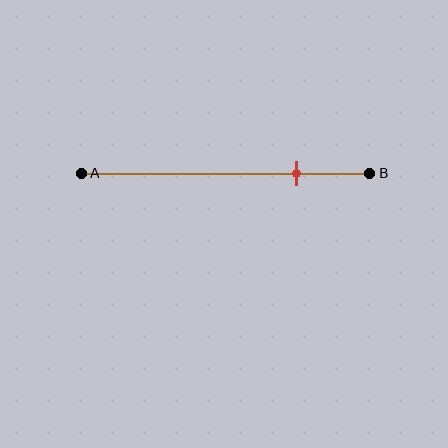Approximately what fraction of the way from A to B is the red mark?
The red mark is approximately 75% of the way from A to B.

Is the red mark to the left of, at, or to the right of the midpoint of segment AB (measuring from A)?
The red mark is to the right of the midpoint of segment AB.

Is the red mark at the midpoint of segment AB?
No, the mark is at about 75% from A, not at the 50% midpoint.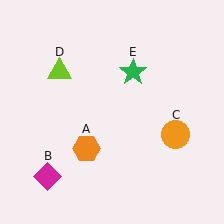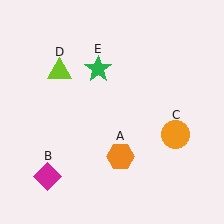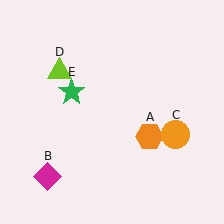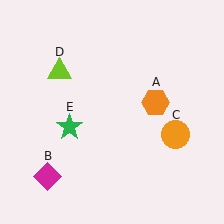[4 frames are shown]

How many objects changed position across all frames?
2 objects changed position: orange hexagon (object A), green star (object E).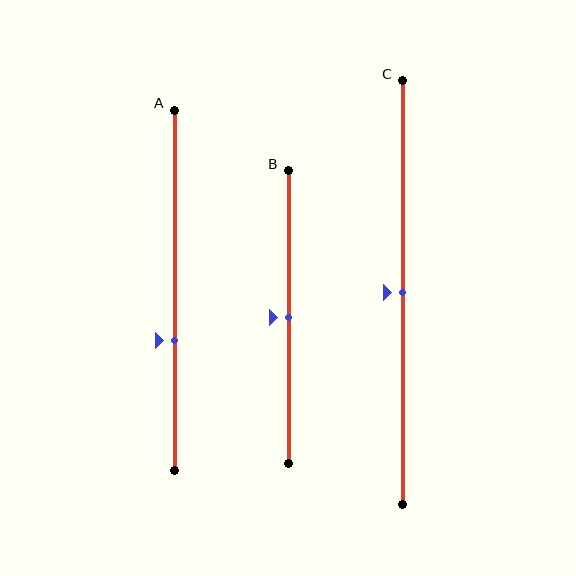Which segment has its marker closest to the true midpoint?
Segment B has its marker closest to the true midpoint.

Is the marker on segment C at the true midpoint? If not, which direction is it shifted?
Yes, the marker on segment C is at the true midpoint.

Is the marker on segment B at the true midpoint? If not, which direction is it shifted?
Yes, the marker on segment B is at the true midpoint.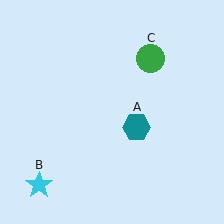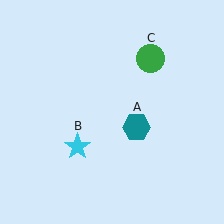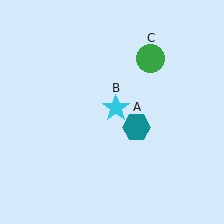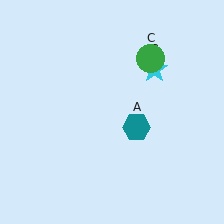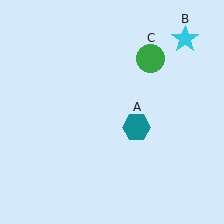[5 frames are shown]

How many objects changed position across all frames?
1 object changed position: cyan star (object B).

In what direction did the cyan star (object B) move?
The cyan star (object B) moved up and to the right.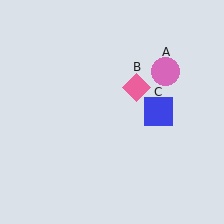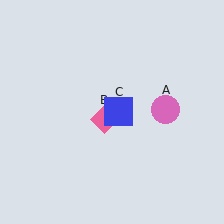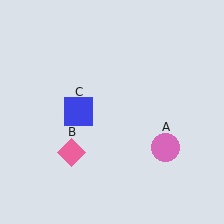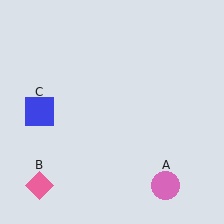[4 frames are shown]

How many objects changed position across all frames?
3 objects changed position: pink circle (object A), pink diamond (object B), blue square (object C).